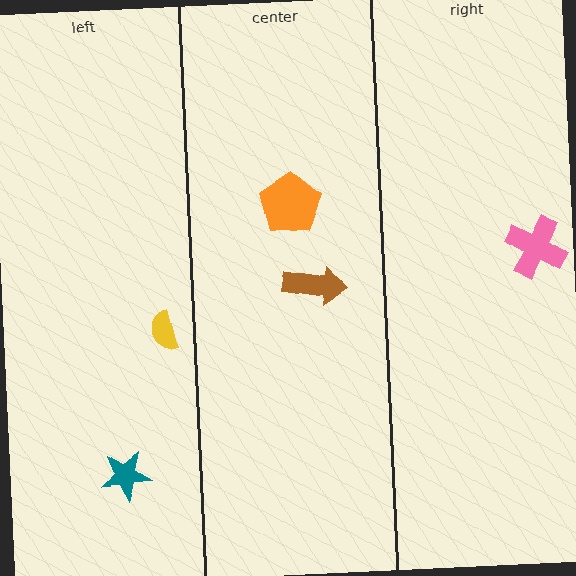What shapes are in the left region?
The teal star, the yellow semicircle.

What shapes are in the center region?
The orange pentagon, the brown arrow.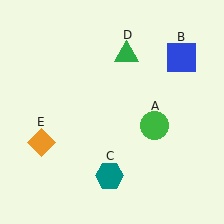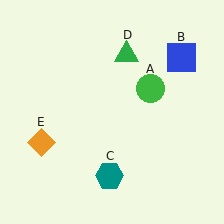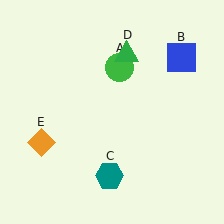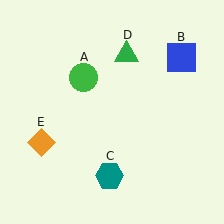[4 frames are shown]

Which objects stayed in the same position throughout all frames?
Blue square (object B) and teal hexagon (object C) and green triangle (object D) and orange diamond (object E) remained stationary.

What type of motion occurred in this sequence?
The green circle (object A) rotated counterclockwise around the center of the scene.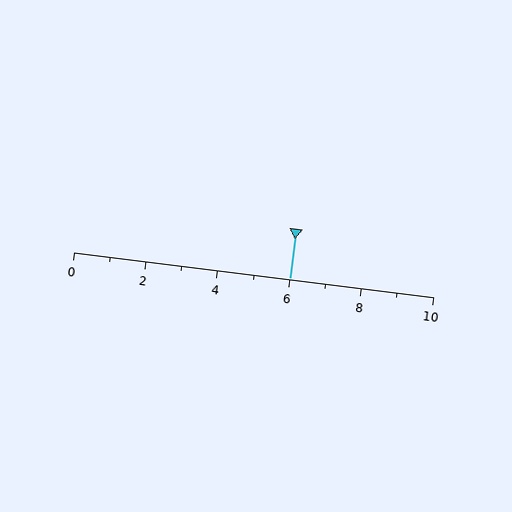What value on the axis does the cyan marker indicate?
The marker indicates approximately 6.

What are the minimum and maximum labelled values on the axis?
The axis runs from 0 to 10.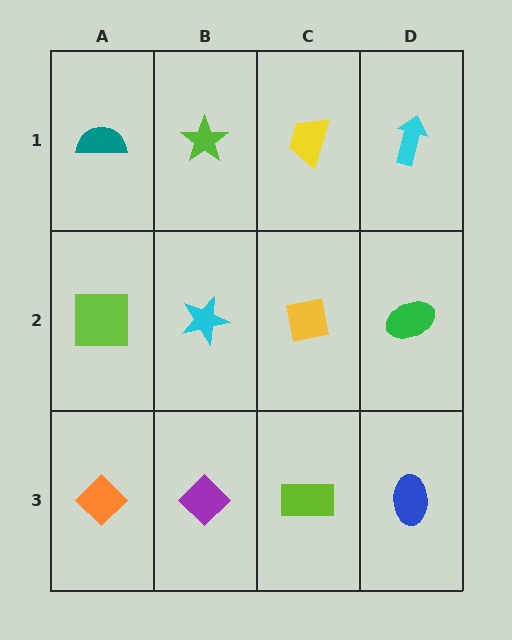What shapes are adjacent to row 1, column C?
A yellow square (row 2, column C), a lime star (row 1, column B), a cyan arrow (row 1, column D).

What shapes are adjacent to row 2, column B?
A lime star (row 1, column B), a purple diamond (row 3, column B), a lime square (row 2, column A), a yellow square (row 2, column C).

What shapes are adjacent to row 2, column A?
A teal semicircle (row 1, column A), an orange diamond (row 3, column A), a cyan star (row 2, column B).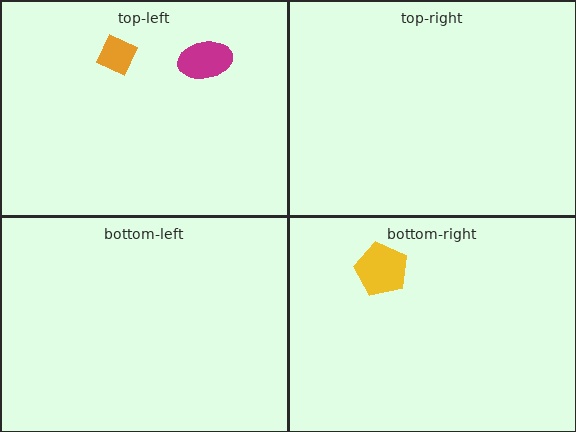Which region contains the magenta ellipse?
The top-left region.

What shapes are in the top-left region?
The orange diamond, the magenta ellipse.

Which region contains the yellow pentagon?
The bottom-right region.